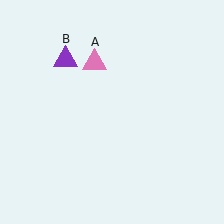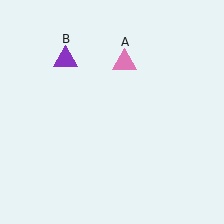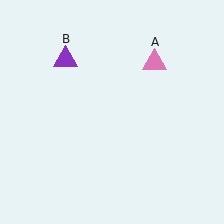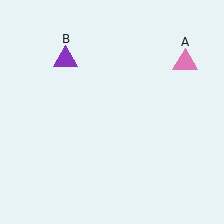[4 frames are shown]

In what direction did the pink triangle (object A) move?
The pink triangle (object A) moved right.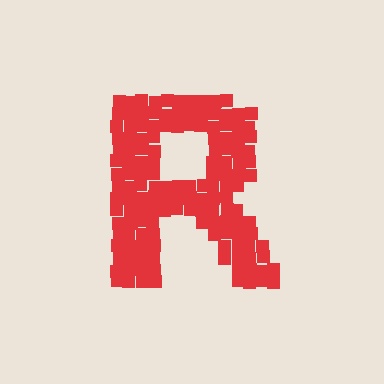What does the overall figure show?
The overall figure shows the letter R.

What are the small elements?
The small elements are squares.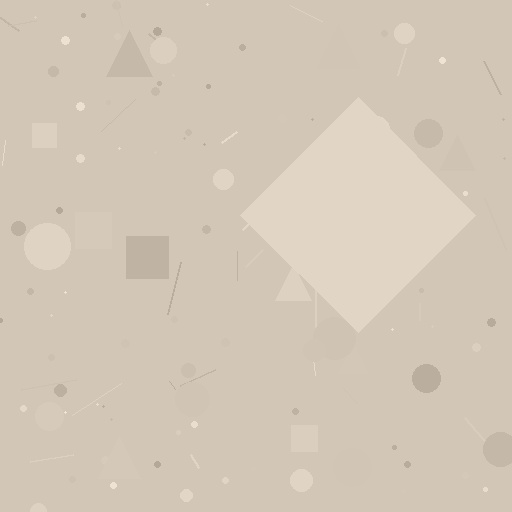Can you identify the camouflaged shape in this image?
The camouflaged shape is a diamond.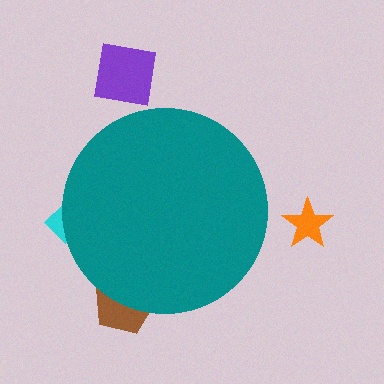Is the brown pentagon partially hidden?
Yes, the brown pentagon is partially hidden behind the teal circle.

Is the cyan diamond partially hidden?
Yes, the cyan diamond is partially hidden behind the teal circle.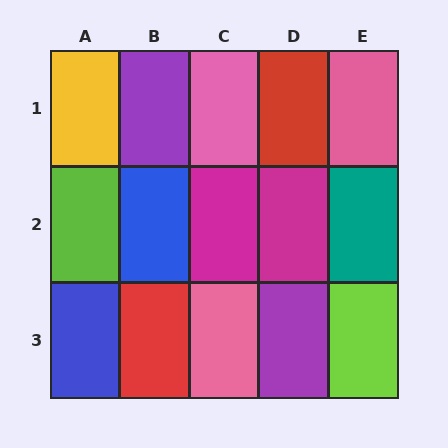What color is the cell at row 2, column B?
Blue.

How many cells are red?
2 cells are red.